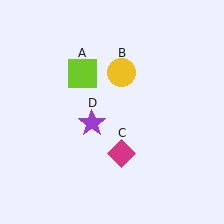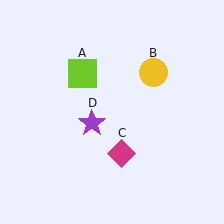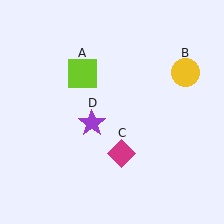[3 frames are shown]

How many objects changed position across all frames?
1 object changed position: yellow circle (object B).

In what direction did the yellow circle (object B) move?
The yellow circle (object B) moved right.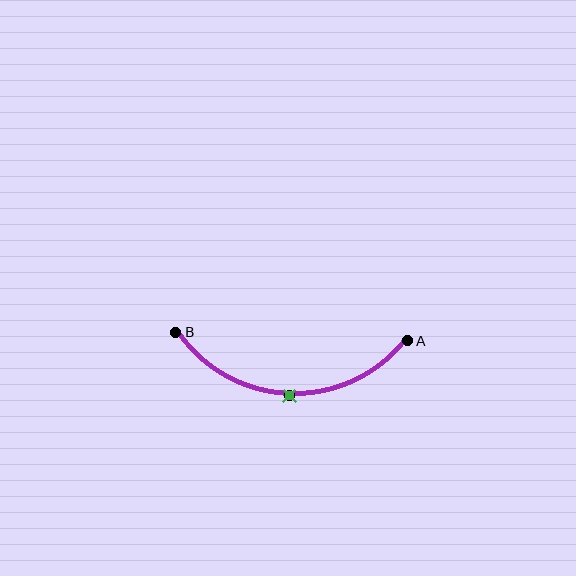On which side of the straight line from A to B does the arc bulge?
The arc bulges below the straight line connecting A and B.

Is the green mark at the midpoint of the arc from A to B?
Yes. The green mark lies on the arc at equal arc-length from both A and B — it is the arc midpoint.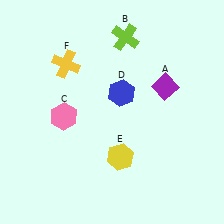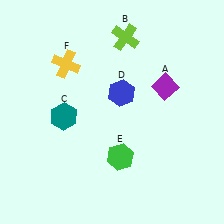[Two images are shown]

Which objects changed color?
C changed from pink to teal. E changed from yellow to green.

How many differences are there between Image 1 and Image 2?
There are 2 differences between the two images.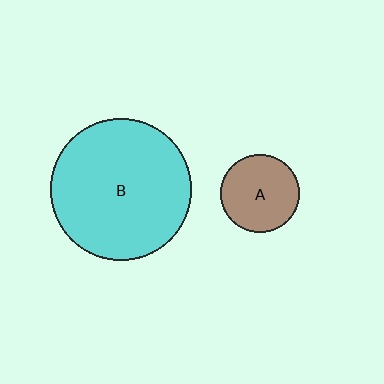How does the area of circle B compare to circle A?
Approximately 3.3 times.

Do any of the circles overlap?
No, none of the circles overlap.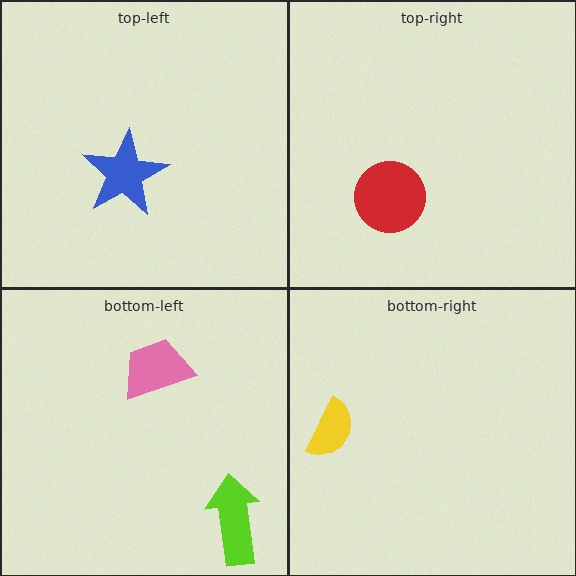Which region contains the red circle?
The top-right region.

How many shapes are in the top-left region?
1.